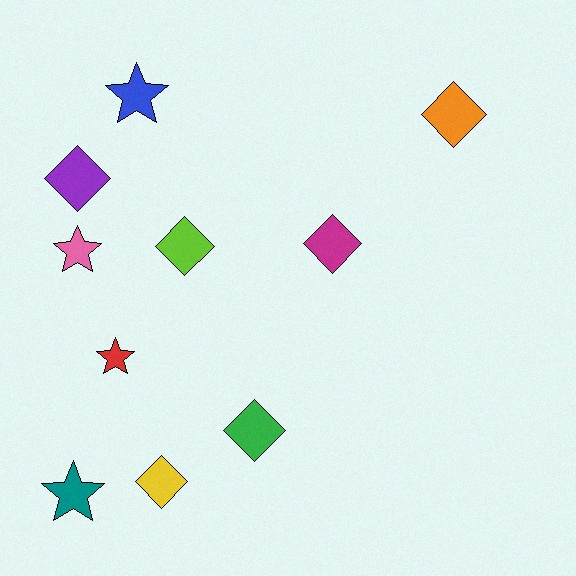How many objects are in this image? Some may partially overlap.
There are 10 objects.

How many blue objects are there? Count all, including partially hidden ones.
There is 1 blue object.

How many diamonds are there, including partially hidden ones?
There are 6 diamonds.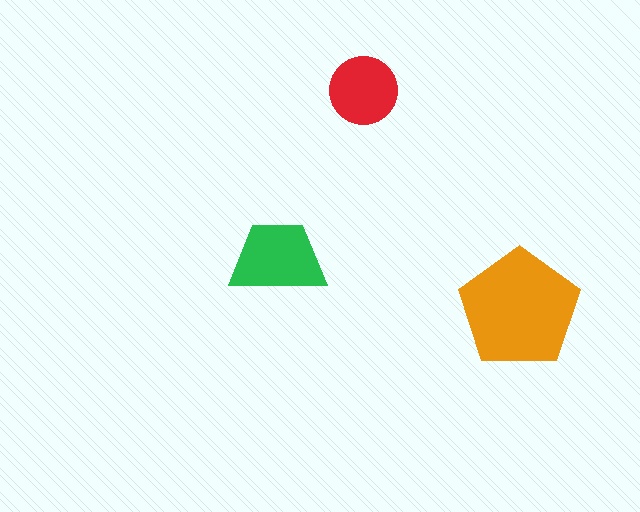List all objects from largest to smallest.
The orange pentagon, the green trapezoid, the red circle.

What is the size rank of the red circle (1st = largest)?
3rd.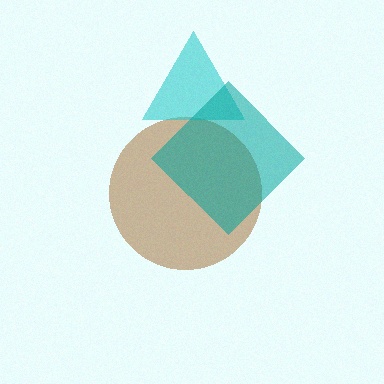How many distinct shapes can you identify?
There are 3 distinct shapes: a brown circle, a cyan triangle, a teal diamond.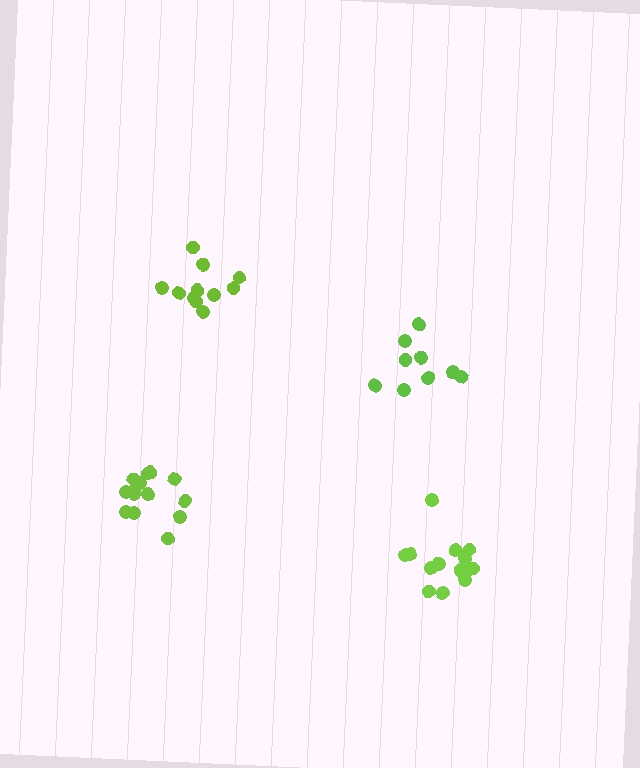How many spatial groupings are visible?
There are 4 spatial groupings.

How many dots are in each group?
Group 1: 14 dots, Group 2: 11 dots, Group 3: 9 dots, Group 4: 14 dots (48 total).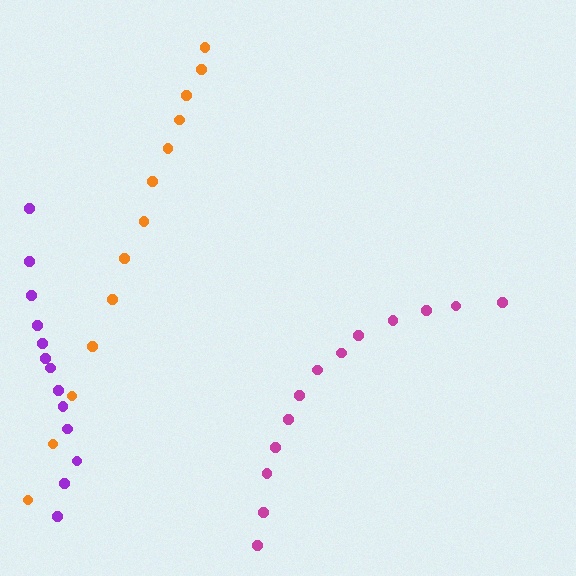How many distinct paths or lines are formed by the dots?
There are 3 distinct paths.